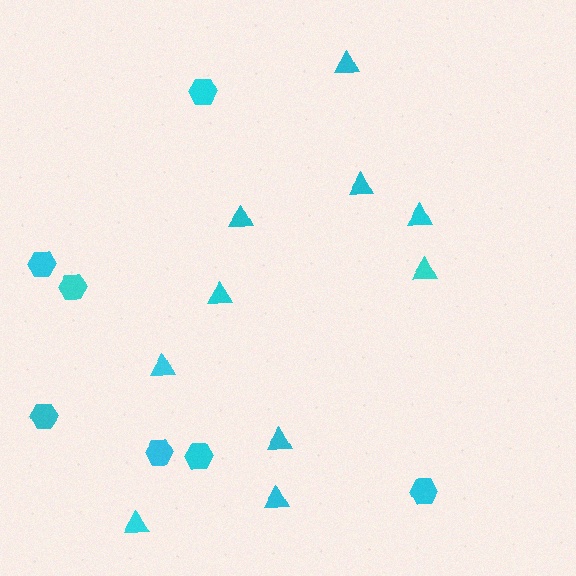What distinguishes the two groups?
There are 2 groups: one group of triangles (10) and one group of hexagons (7).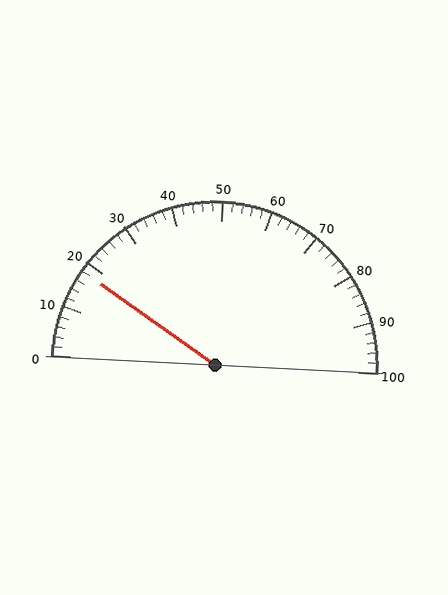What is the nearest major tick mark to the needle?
The nearest major tick mark is 20.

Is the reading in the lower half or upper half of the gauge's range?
The reading is in the lower half of the range (0 to 100).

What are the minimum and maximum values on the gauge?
The gauge ranges from 0 to 100.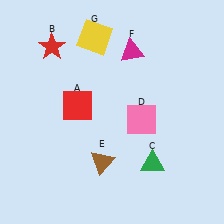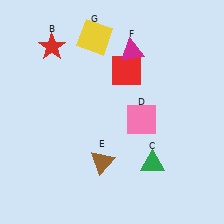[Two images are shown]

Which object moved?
The red square (A) moved right.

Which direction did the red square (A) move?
The red square (A) moved right.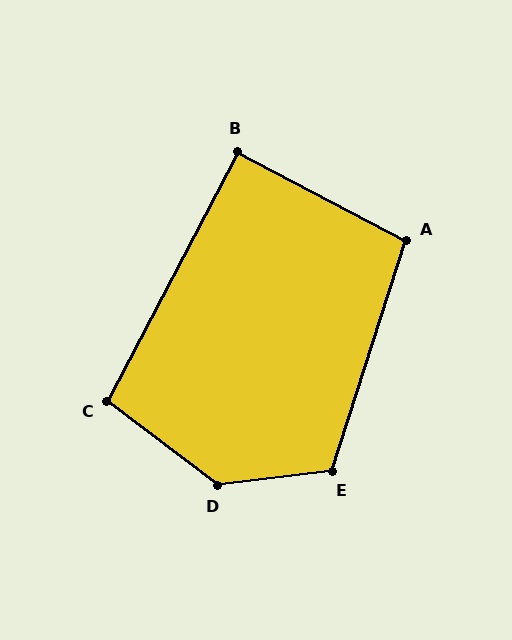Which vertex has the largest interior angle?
D, at approximately 136 degrees.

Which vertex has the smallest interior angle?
B, at approximately 90 degrees.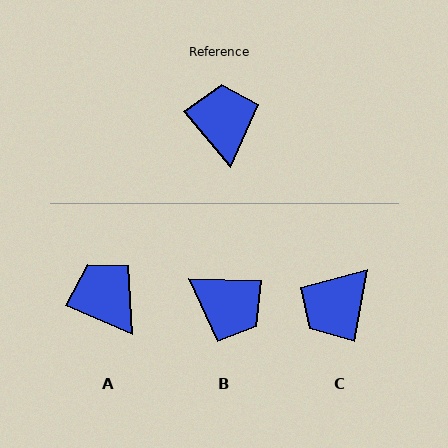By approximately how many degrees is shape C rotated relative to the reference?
Approximately 129 degrees counter-clockwise.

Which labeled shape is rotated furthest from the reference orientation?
B, about 132 degrees away.